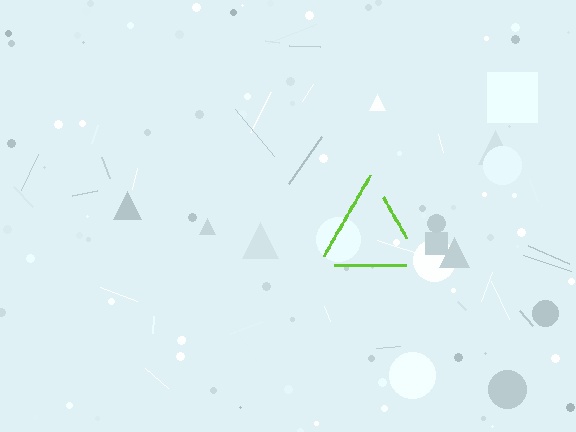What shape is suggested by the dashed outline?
The dashed outline suggests a triangle.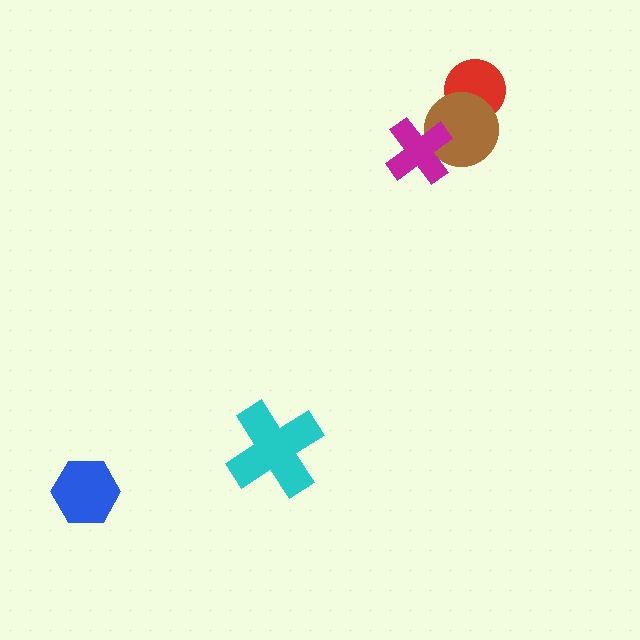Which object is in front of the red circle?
The brown circle is in front of the red circle.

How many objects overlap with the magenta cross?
1 object overlaps with the magenta cross.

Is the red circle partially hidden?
Yes, it is partially covered by another shape.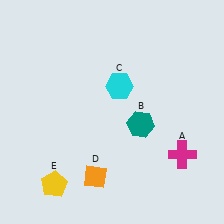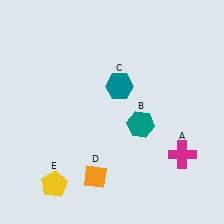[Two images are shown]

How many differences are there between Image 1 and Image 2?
There is 1 difference between the two images.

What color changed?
The hexagon (C) changed from cyan in Image 1 to teal in Image 2.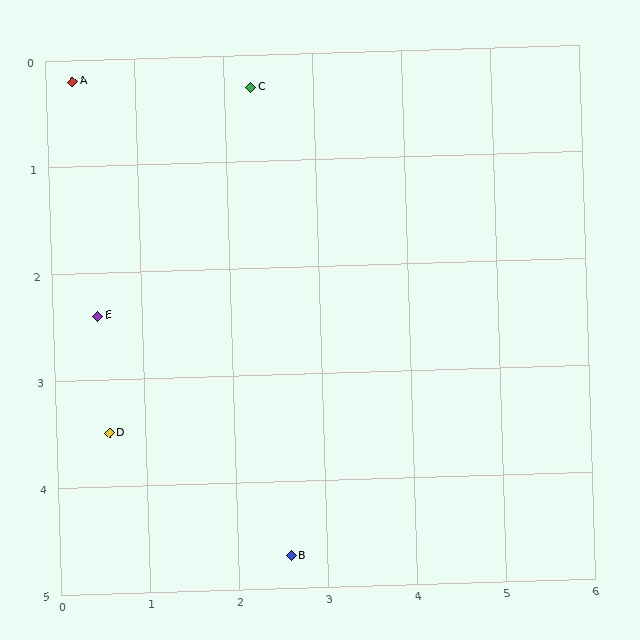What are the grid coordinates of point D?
Point D is at approximately (0.6, 3.5).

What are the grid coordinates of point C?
Point C is at approximately (2.3, 0.3).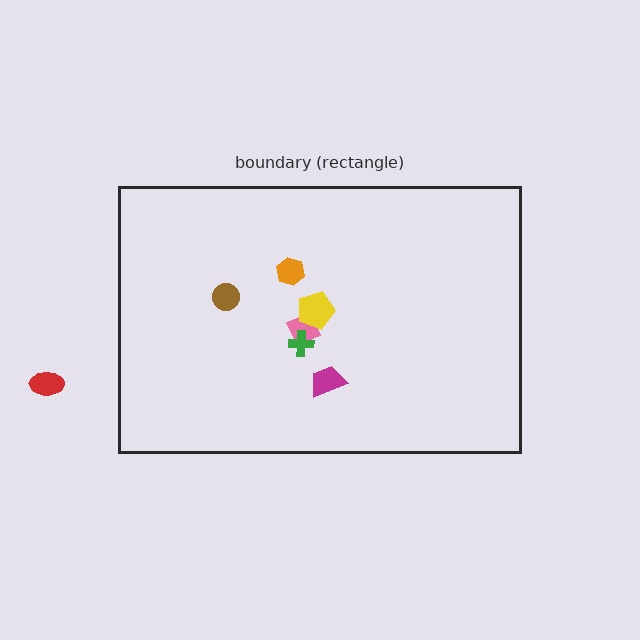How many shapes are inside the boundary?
6 inside, 1 outside.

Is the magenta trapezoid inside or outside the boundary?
Inside.